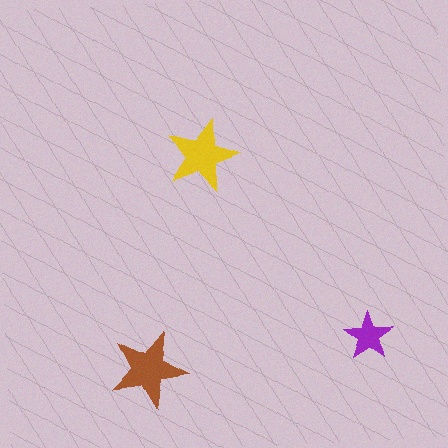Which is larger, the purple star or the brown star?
The brown one.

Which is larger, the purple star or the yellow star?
The yellow one.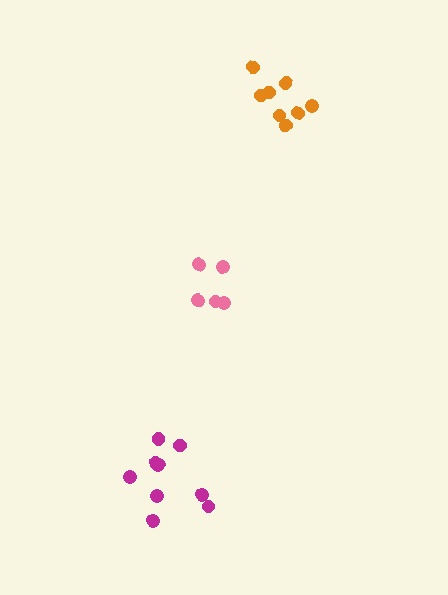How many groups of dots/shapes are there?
There are 3 groups.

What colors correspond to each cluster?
The clusters are colored: orange, magenta, pink.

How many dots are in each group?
Group 1: 8 dots, Group 2: 9 dots, Group 3: 5 dots (22 total).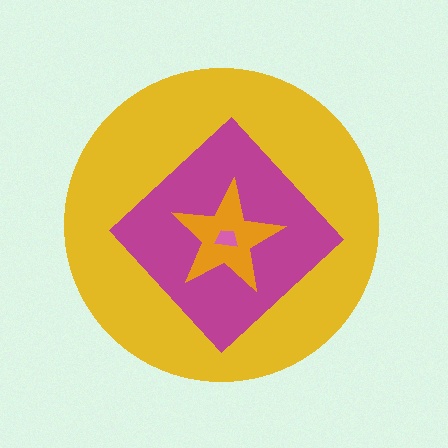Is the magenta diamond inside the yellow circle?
Yes.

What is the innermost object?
The pink trapezoid.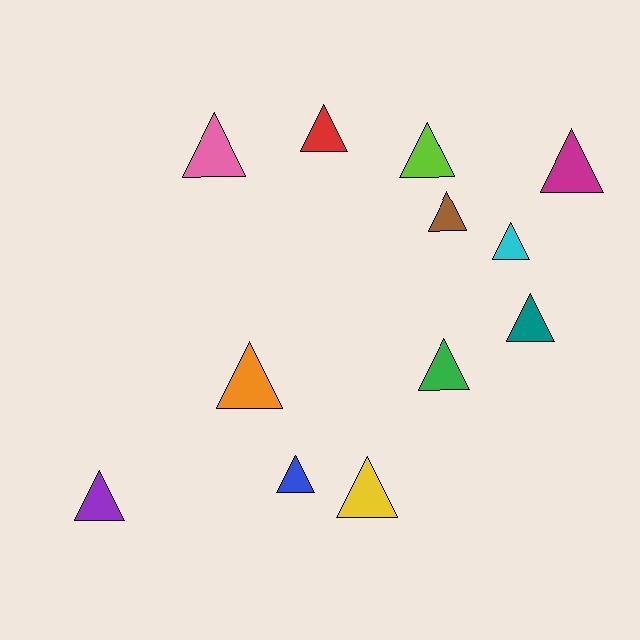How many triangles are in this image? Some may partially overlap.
There are 12 triangles.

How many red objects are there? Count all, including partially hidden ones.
There is 1 red object.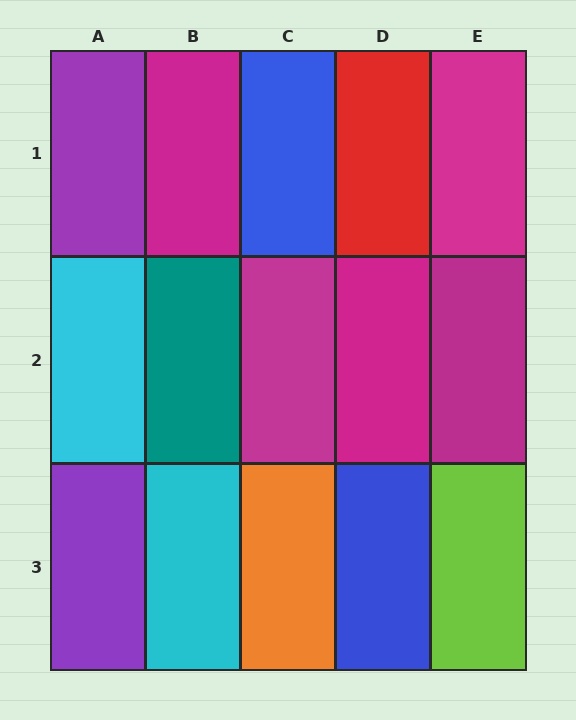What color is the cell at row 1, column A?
Purple.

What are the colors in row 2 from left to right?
Cyan, teal, magenta, magenta, magenta.